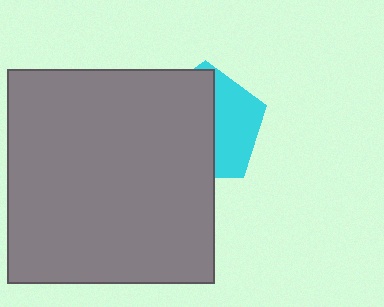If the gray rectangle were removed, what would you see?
You would see the complete cyan pentagon.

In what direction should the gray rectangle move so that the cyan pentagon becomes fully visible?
The gray rectangle should move left. That is the shortest direction to clear the overlap and leave the cyan pentagon fully visible.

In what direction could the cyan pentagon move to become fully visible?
The cyan pentagon could move right. That would shift it out from behind the gray rectangle entirely.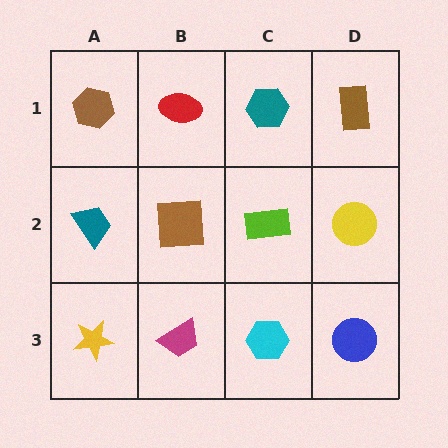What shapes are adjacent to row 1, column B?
A brown square (row 2, column B), a brown hexagon (row 1, column A), a teal hexagon (row 1, column C).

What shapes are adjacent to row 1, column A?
A teal trapezoid (row 2, column A), a red ellipse (row 1, column B).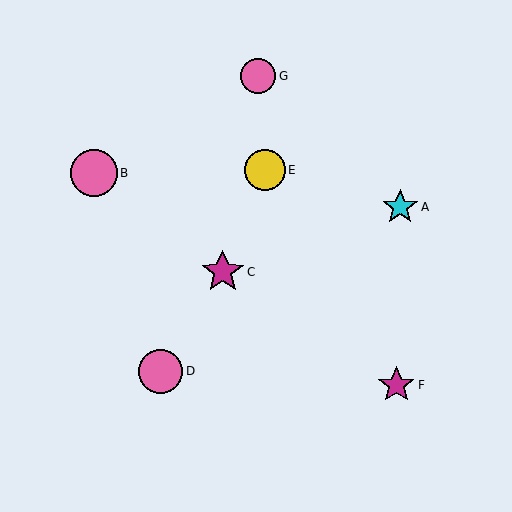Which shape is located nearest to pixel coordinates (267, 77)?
The pink circle (labeled G) at (258, 76) is nearest to that location.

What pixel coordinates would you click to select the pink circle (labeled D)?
Click at (161, 371) to select the pink circle D.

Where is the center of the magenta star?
The center of the magenta star is at (396, 385).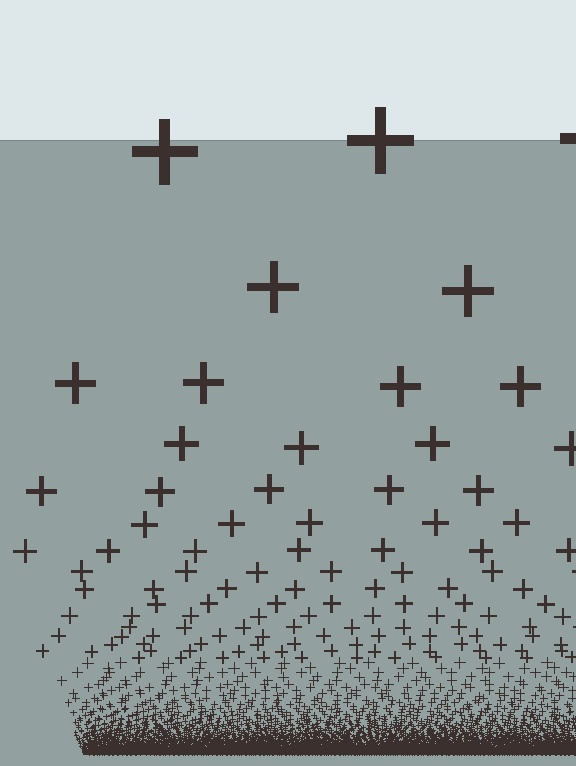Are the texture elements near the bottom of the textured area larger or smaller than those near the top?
Smaller. The gradient is inverted — elements near the bottom are smaller and denser.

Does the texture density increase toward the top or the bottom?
Density increases toward the bottom.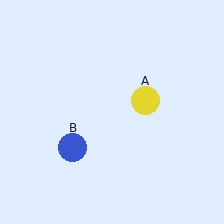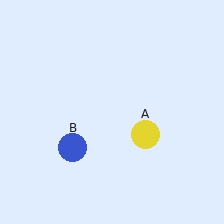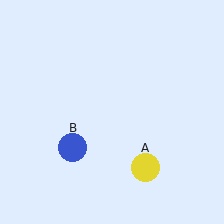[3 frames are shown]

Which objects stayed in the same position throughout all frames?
Blue circle (object B) remained stationary.